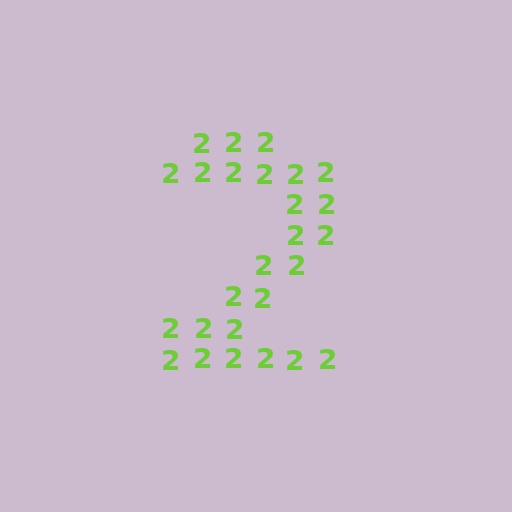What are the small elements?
The small elements are digit 2's.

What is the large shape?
The large shape is the digit 2.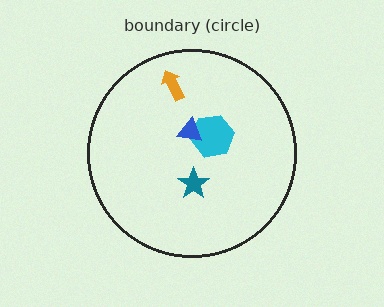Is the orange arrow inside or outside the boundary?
Inside.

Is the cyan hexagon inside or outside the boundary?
Inside.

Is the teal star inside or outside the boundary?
Inside.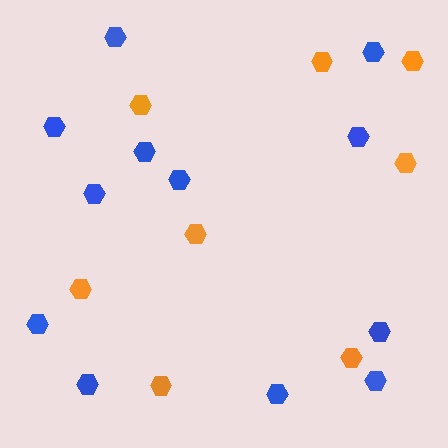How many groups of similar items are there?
There are 2 groups: one group of orange hexagons (8) and one group of blue hexagons (12).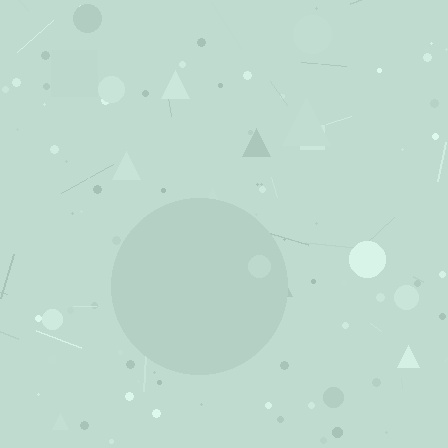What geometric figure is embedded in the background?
A circle is embedded in the background.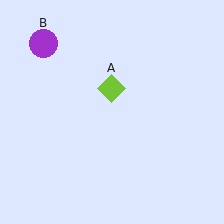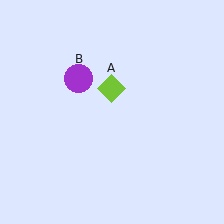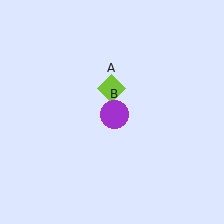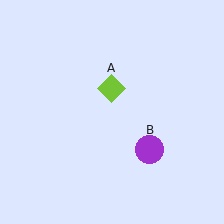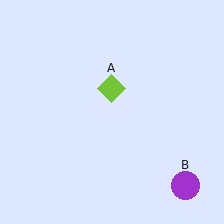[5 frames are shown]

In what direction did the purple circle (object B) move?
The purple circle (object B) moved down and to the right.